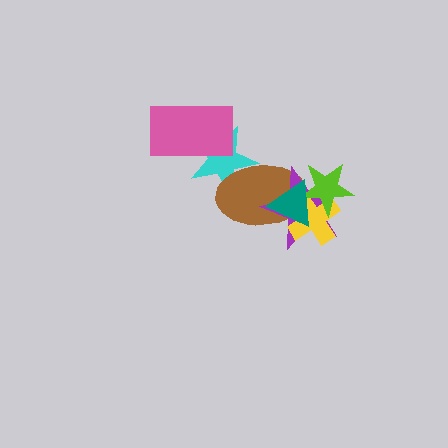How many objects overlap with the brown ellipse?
5 objects overlap with the brown ellipse.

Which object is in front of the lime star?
The teal triangle is in front of the lime star.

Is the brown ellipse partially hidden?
Yes, it is partially covered by another shape.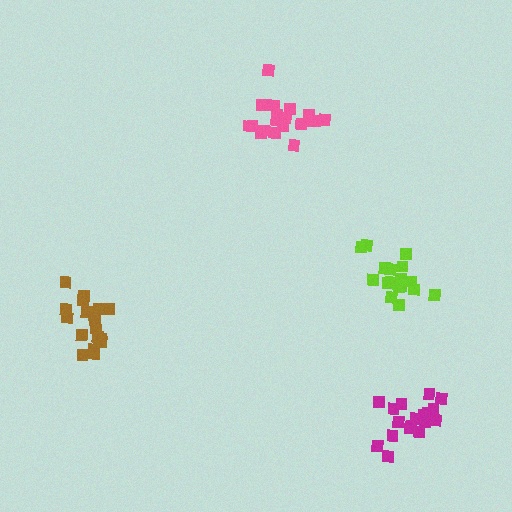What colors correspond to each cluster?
The clusters are colored: brown, magenta, pink, lime.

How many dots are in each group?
Group 1: 19 dots, Group 2: 19 dots, Group 3: 21 dots, Group 4: 17 dots (76 total).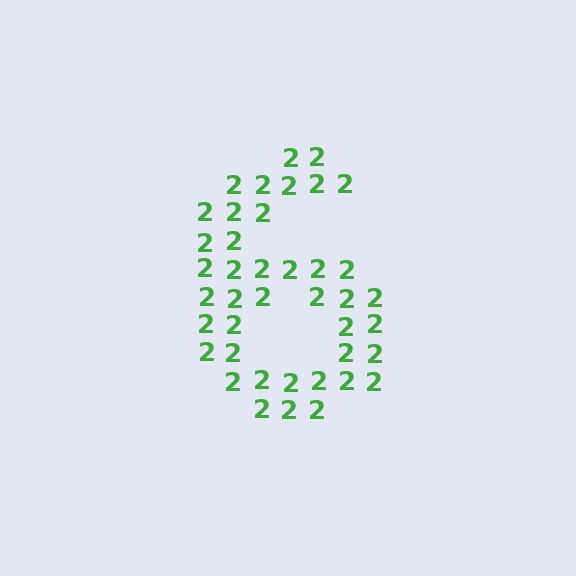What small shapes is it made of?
It is made of small digit 2's.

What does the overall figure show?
The overall figure shows the digit 6.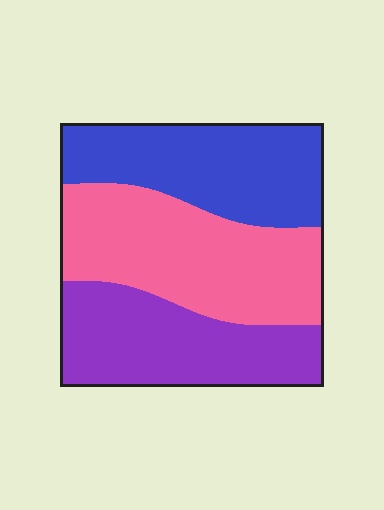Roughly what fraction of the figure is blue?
Blue takes up between a quarter and a half of the figure.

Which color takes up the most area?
Pink, at roughly 40%.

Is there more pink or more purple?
Pink.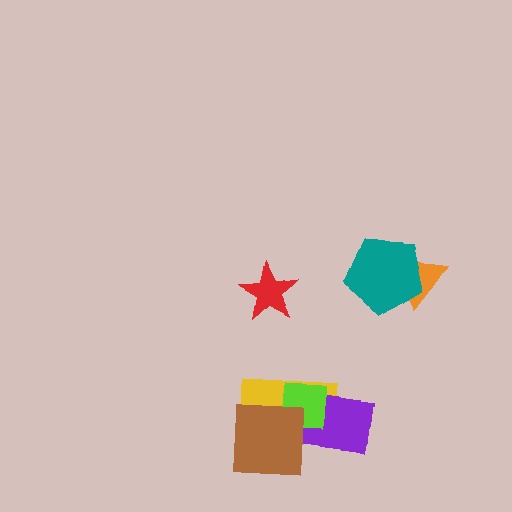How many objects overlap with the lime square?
3 objects overlap with the lime square.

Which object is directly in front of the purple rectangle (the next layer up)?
The lime square is directly in front of the purple rectangle.